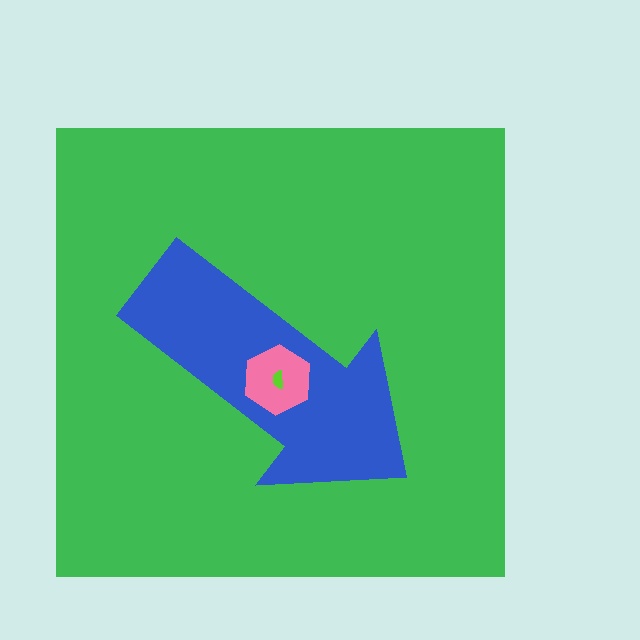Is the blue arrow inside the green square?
Yes.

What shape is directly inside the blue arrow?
The pink hexagon.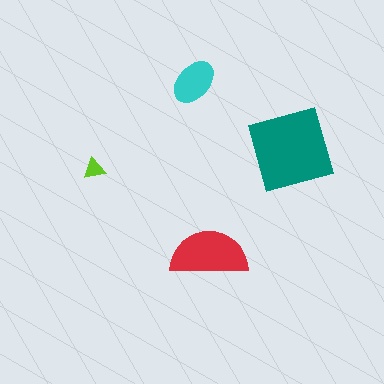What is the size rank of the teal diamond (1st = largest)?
1st.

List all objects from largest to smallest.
The teal diamond, the red semicircle, the cyan ellipse, the lime triangle.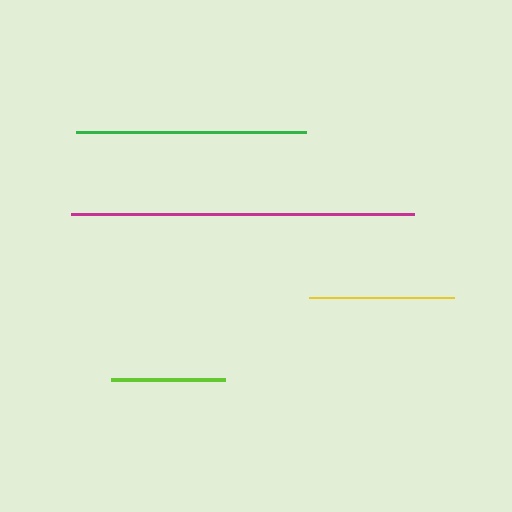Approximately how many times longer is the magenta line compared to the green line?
The magenta line is approximately 1.5 times the length of the green line.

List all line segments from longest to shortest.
From longest to shortest: magenta, green, yellow, lime.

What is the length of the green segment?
The green segment is approximately 230 pixels long.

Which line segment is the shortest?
The lime line is the shortest at approximately 114 pixels.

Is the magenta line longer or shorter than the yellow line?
The magenta line is longer than the yellow line.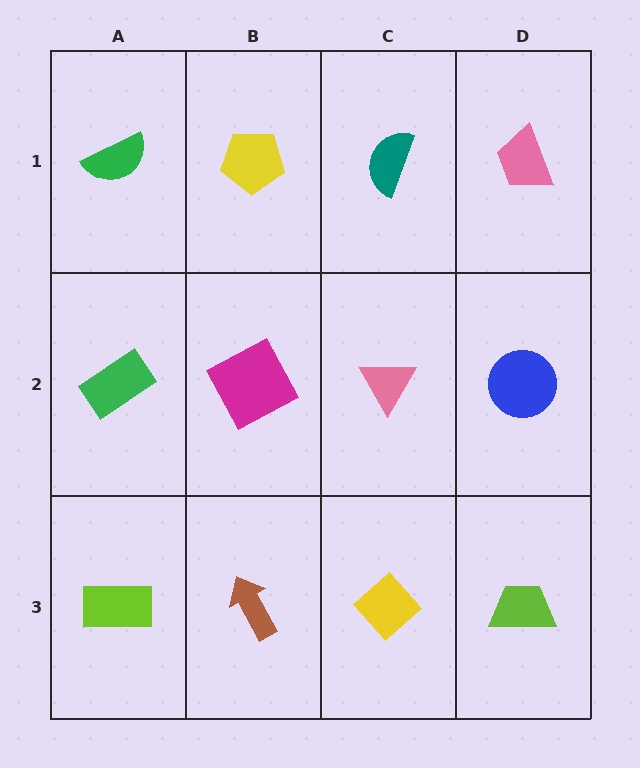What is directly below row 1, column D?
A blue circle.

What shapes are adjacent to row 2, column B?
A yellow pentagon (row 1, column B), a brown arrow (row 3, column B), a green rectangle (row 2, column A), a pink triangle (row 2, column C).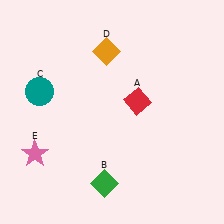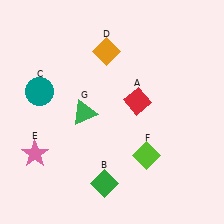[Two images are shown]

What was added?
A lime diamond (F), a green triangle (G) were added in Image 2.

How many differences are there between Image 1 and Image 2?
There are 2 differences between the two images.